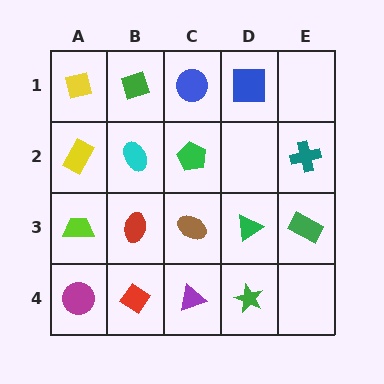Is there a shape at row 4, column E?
No, that cell is empty.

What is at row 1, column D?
A blue square.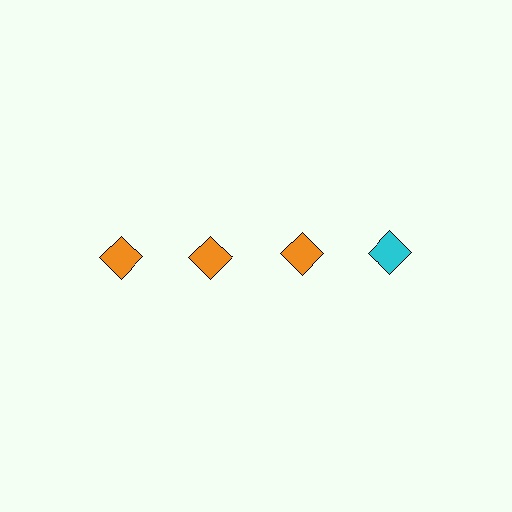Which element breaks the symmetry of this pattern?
The cyan diamond in the top row, second from right column breaks the symmetry. All other shapes are orange diamonds.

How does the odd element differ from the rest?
It has a different color: cyan instead of orange.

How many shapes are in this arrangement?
There are 4 shapes arranged in a grid pattern.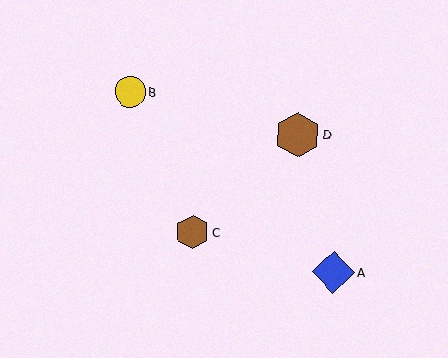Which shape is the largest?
The brown hexagon (labeled D) is the largest.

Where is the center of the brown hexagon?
The center of the brown hexagon is at (192, 232).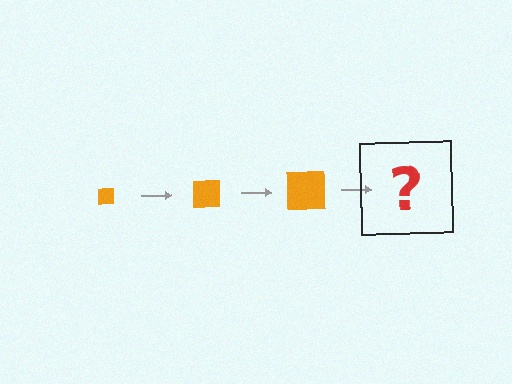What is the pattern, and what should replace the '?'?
The pattern is that the square gets progressively larger each step. The '?' should be an orange square, larger than the previous one.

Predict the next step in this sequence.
The next step is an orange square, larger than the previous one.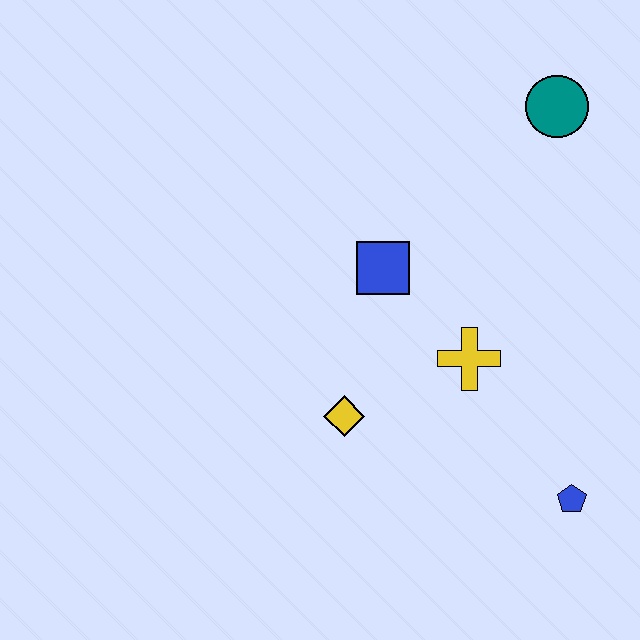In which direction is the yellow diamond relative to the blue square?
The yellow diamond is below the blue square.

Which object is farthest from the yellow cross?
The teal circle is farthest from the yellow cross.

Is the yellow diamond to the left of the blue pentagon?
Yes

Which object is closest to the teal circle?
The blue square is closest to the teal circle.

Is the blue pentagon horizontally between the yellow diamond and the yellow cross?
No